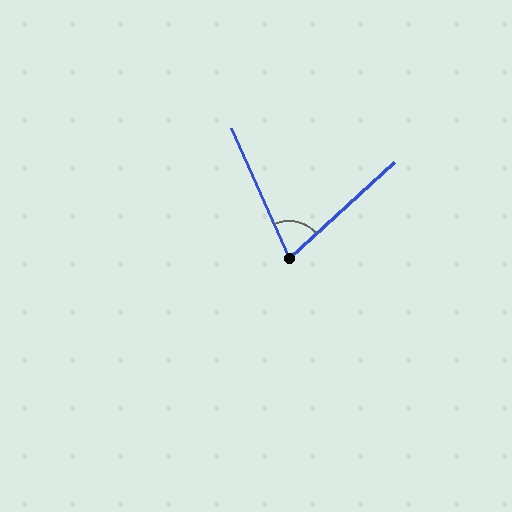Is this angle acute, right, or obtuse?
It is acute.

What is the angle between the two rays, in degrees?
Approximately 72 degrees.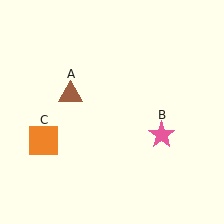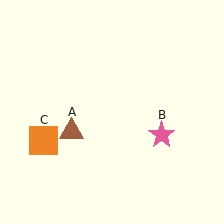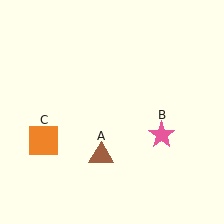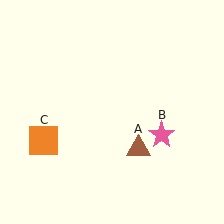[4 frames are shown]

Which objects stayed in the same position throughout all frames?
Pink star (object B) and orange square (object C) remained stationary.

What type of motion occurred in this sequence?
The brown triangle (object A) rotated counterclockwise around the center of the scene.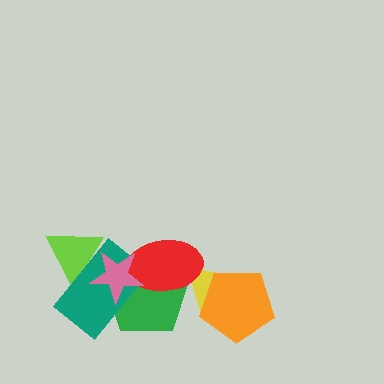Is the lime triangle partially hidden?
Yes, it is partially covered by another shape.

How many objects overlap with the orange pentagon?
1 object overlaps with the orange pentagon.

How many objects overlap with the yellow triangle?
3 objects overlap with the yellow triangle.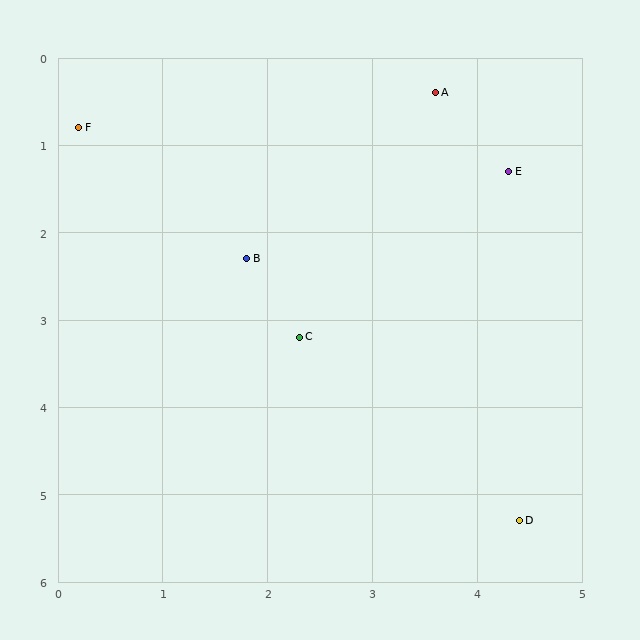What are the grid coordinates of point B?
Point B is at approximately (1.8, 2.3).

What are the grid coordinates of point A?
Point A is at approximately (3.6, 0.4).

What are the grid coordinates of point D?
Point D is at approximately (4.4, 5.3).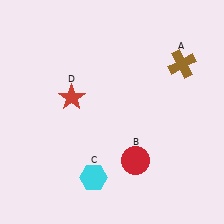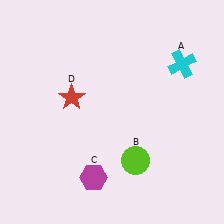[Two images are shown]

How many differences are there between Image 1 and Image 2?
There are 3 differences between the two images.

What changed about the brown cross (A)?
In Image 1, A is brown. In Image 2, it changed to cyan.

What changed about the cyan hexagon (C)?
In Image 1, C is cyan. In Image 2, it changed to magenta.